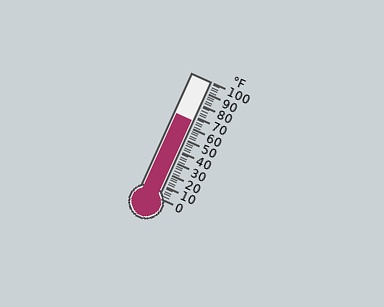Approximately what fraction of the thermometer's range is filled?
The thermometer is filled to approximately 65% of its range.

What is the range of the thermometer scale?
The thermometer scale ranges from 0°F to 100°F.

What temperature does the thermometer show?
The thermometer shows approximately 66°F.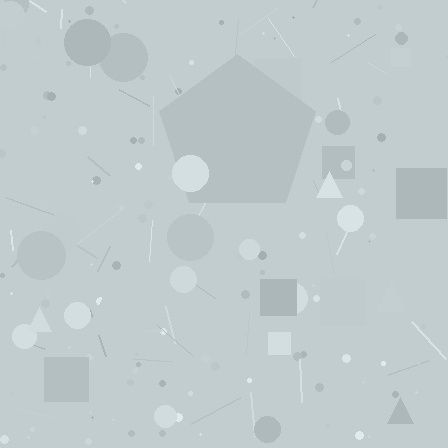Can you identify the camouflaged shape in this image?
The camouflaged shape is a pentagon.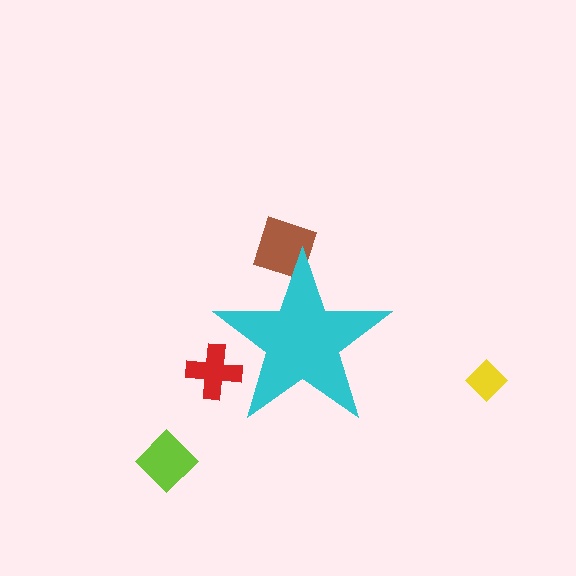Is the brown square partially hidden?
Yes, the brown square is partially hidden behind the cyan star.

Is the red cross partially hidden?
Yes, the red cross is partially hidden behind the cyan star.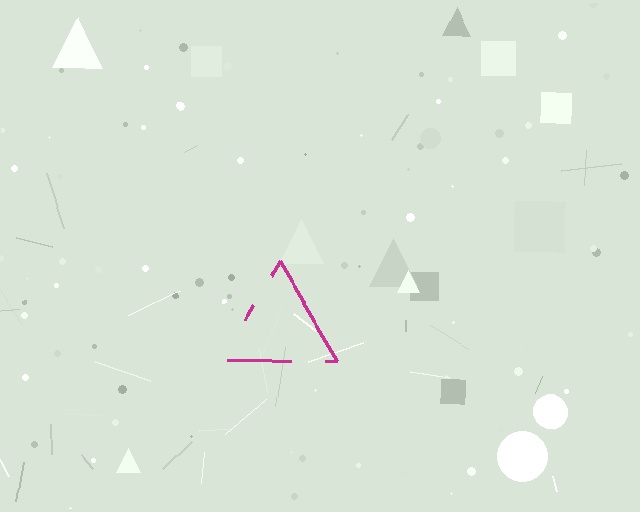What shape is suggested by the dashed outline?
The dashed outline suggests a triangle.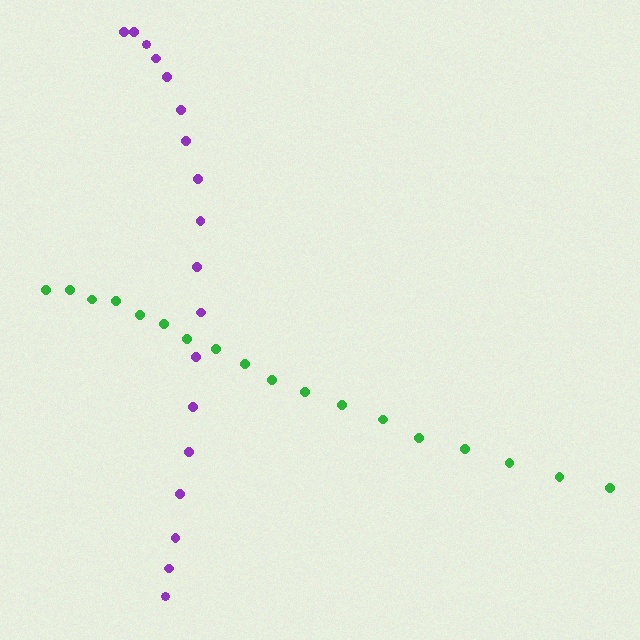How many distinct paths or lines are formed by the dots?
There are 2 distinct paths.